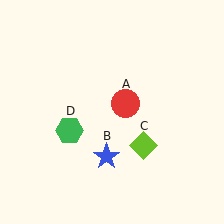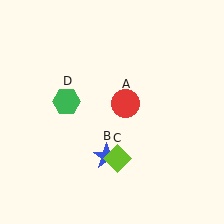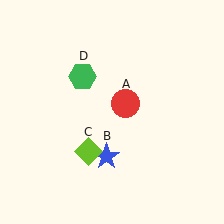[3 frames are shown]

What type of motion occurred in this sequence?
The lime diamond (object C), green hexagon (object D) rotated clockwise around the center of the scene.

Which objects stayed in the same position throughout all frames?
Red circle (object A) and blue star (object B) remained stationary.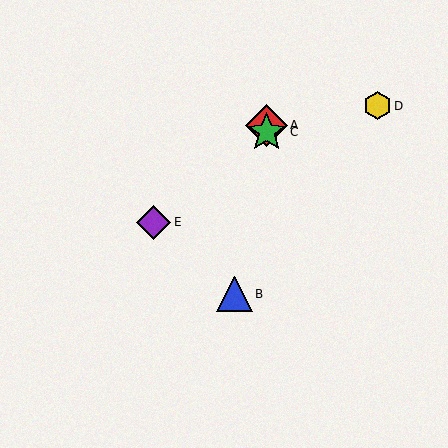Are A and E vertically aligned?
No, A is at x≈267 and E is at x≈154.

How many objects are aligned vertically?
2 objects (A, C) are aligned vertically.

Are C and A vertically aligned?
Yes, both are at x≈267.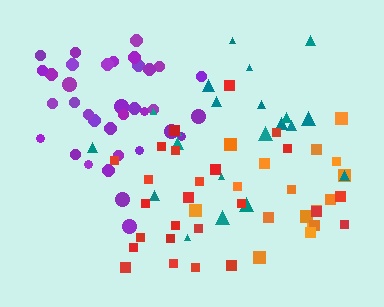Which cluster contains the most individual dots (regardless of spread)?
Purple (35).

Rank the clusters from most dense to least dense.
purple, orange, red, teal.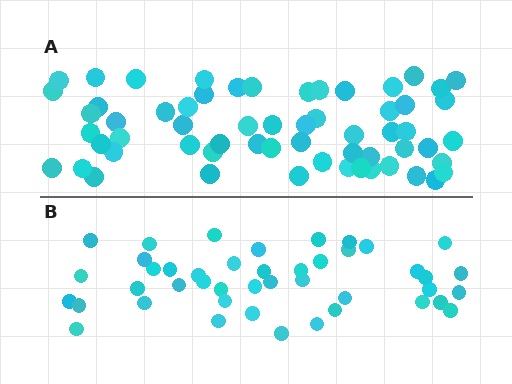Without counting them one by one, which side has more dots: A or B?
Region A (the top region) has more dots.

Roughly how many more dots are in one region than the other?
Region A has approximately 15 more dots than region B.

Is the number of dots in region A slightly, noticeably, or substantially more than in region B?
Region A has noticeably more, but not dramatically so. The ratio is roughly 1.4 to 1.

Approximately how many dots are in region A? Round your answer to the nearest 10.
About 60 dots.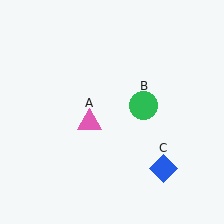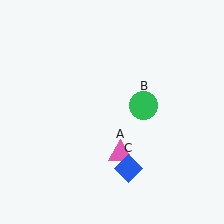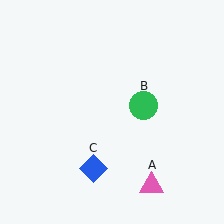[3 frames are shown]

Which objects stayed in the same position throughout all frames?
Green circle (object B) remained stationary.